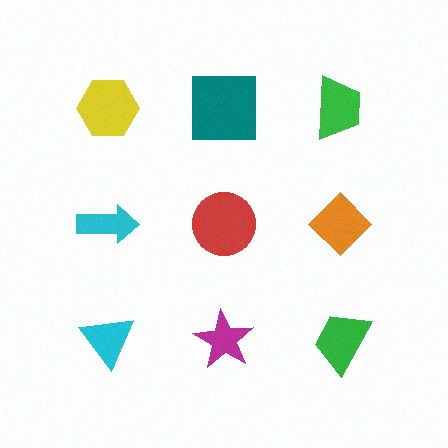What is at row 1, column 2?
A teal square.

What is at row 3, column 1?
A cyan triangle.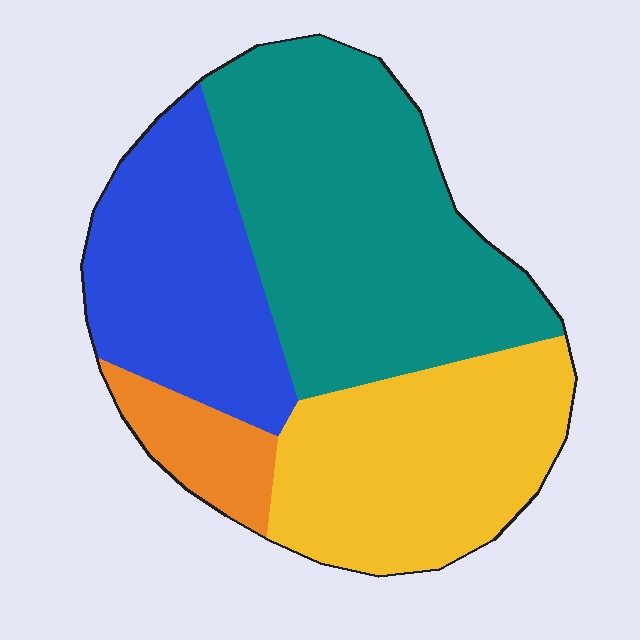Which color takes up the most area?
Teal, at roughly 40%.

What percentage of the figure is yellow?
Yellow takes up between a sixth and a third of the figure.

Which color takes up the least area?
Orange, at roughly 10%.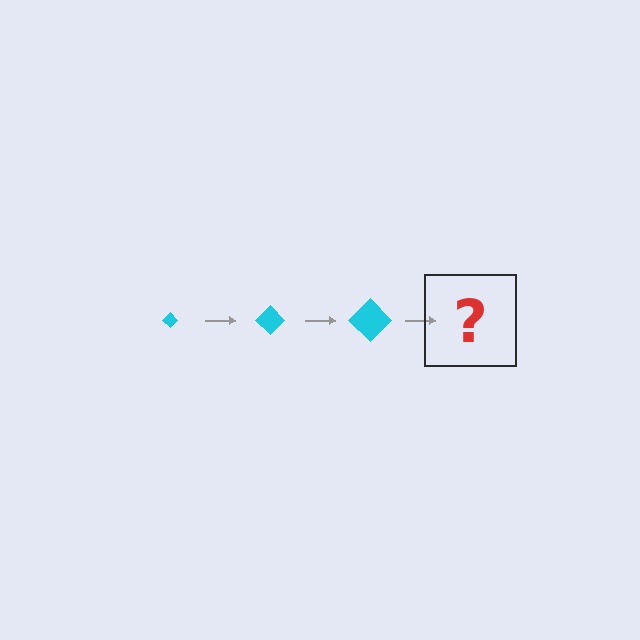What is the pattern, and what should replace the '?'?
The pattern is that the diamond gets progressively larger each step. The '?' should be a cyan diamond, larger than the previous one.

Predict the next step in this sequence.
The next step is a cyan diamond, larger than the previous one.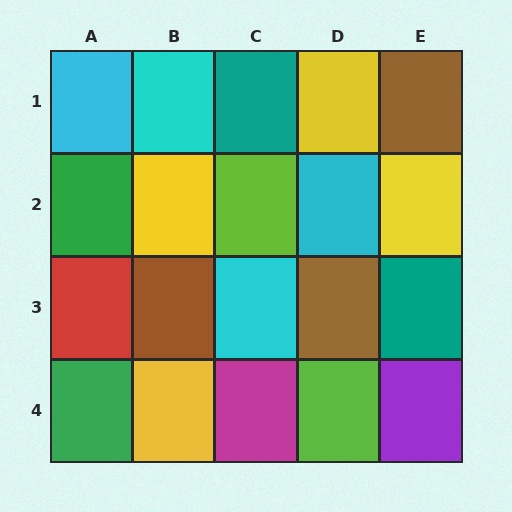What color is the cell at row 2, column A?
Green.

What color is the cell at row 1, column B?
Cyan.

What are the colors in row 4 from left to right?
Green, yellow, magenta, lime, purple.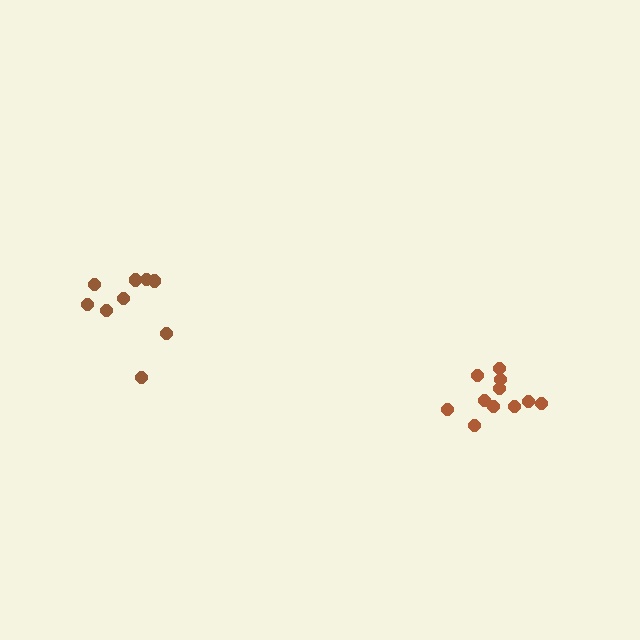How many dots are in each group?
Group 1: 11 dots, Group 2: 9 dots (20 total).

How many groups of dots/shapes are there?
There are 2 groups.